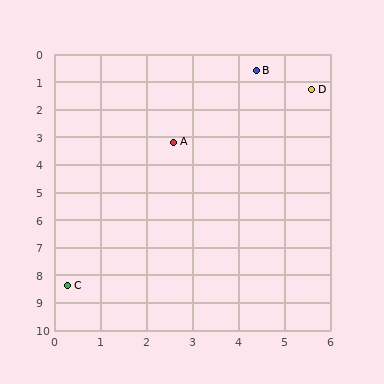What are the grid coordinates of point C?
Point C is at approximately (0.3, 8.4).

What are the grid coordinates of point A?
Point A is at approximately (2.6, 3.2).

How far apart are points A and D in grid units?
Points A and D are about 3.6 grid units apart.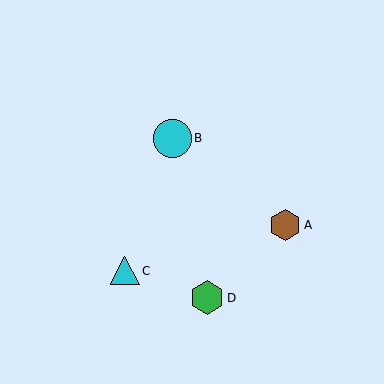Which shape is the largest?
The cyan circle (labeled B) is the largest.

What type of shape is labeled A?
Shape A is a brown hexagon.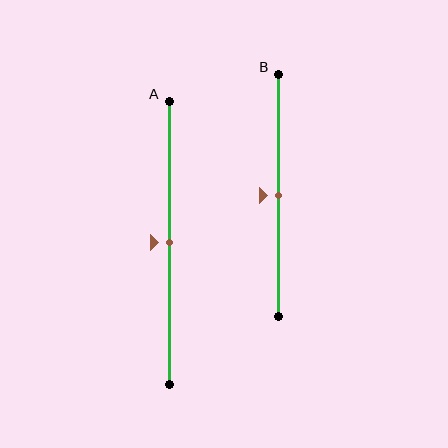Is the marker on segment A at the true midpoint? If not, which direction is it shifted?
Yes, the marker on segment A is at the true midpoint.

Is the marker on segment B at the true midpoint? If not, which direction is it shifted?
Yes, the marker on segment B is at the true midpoint.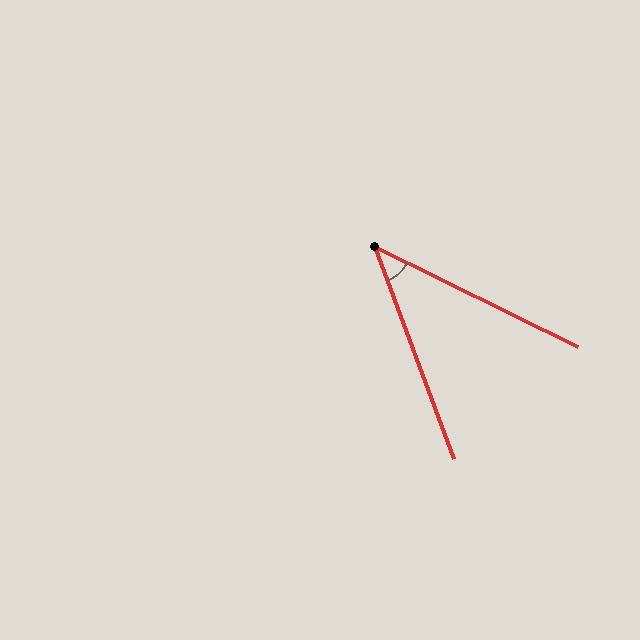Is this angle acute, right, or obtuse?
It is acute.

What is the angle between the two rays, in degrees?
Approximately 43 degrees.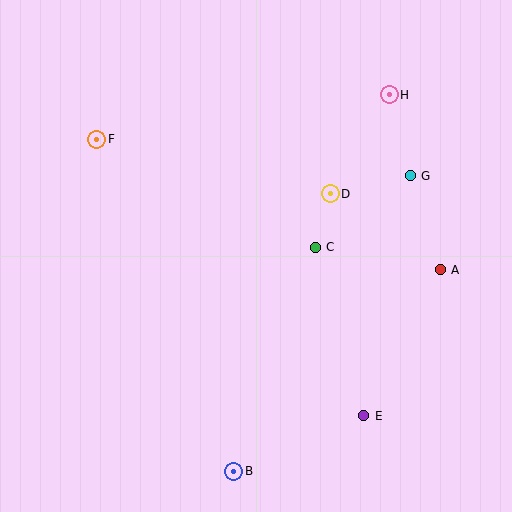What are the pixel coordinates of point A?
Point A is at (440, 270).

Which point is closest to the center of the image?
Point C at (315, 247) is closest to the center.